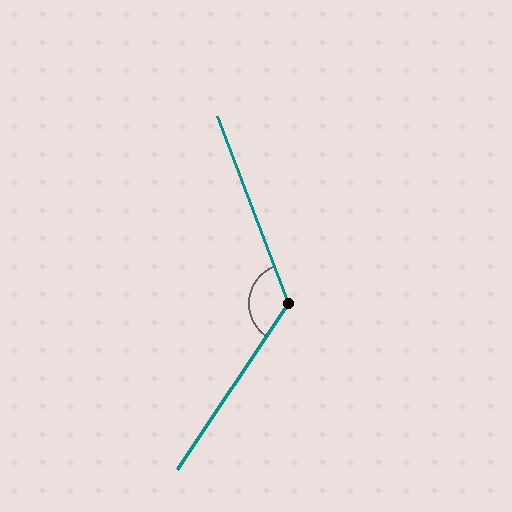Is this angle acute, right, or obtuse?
It is obtuse.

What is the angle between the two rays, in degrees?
Approximately 125 degrees.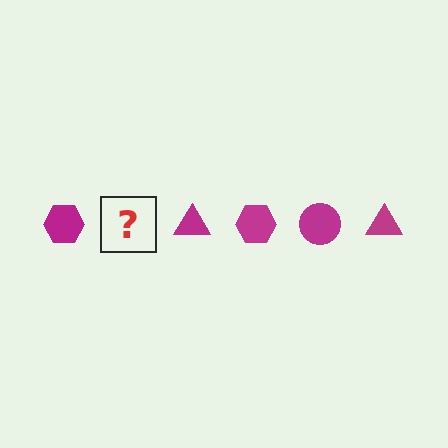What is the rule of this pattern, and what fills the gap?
The rule is that the pattern cycles through hexagon, circle, triangle shapes in magenta. The gap should be filled with a magenta circle.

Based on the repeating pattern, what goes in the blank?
The blank should be a magenta circle.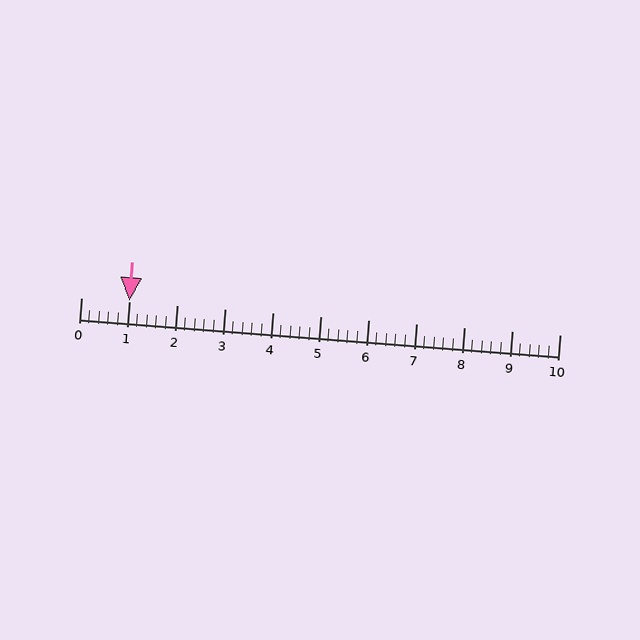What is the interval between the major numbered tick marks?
The major tick marks are spaced 1 units apart.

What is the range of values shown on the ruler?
The ruler shows values from 0 to 10.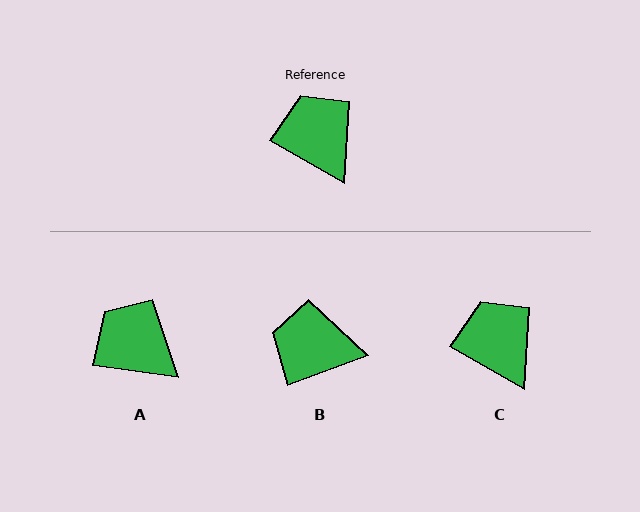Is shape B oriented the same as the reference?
No, it is off by about 50 degrees.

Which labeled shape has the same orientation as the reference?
C.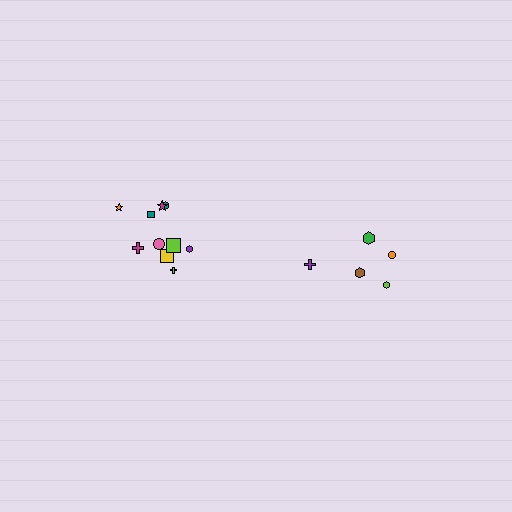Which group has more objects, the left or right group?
The left group.